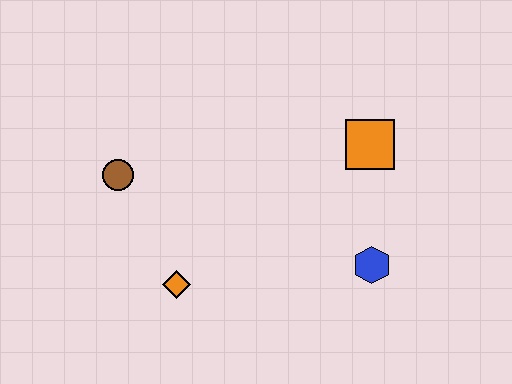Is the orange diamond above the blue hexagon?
No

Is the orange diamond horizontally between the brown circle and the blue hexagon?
Yes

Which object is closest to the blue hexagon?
The orange square is closest to the blue hexagon.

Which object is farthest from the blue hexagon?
The brown circle is farthest from the blue hexagon.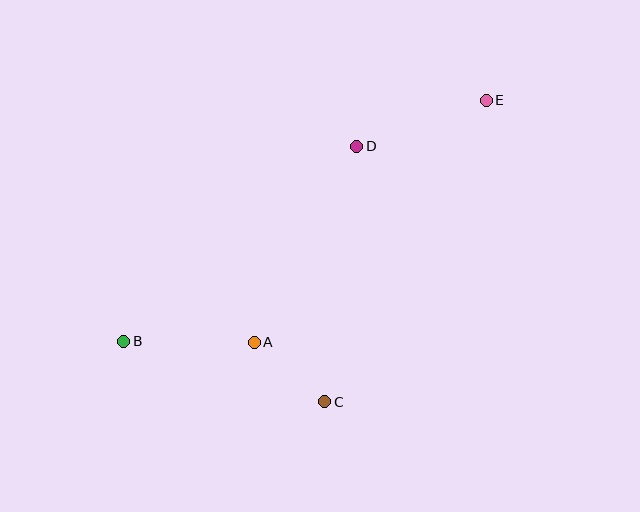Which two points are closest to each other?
Points A and C are closest to each other.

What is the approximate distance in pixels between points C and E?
The distance between C and E is approximately 342 pixels.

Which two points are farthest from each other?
Points B and E are farthest from each other.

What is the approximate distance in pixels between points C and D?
The distance between C and D is approximately 257 pixels.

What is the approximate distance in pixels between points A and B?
The distance between A and B is approximately 131 pixels.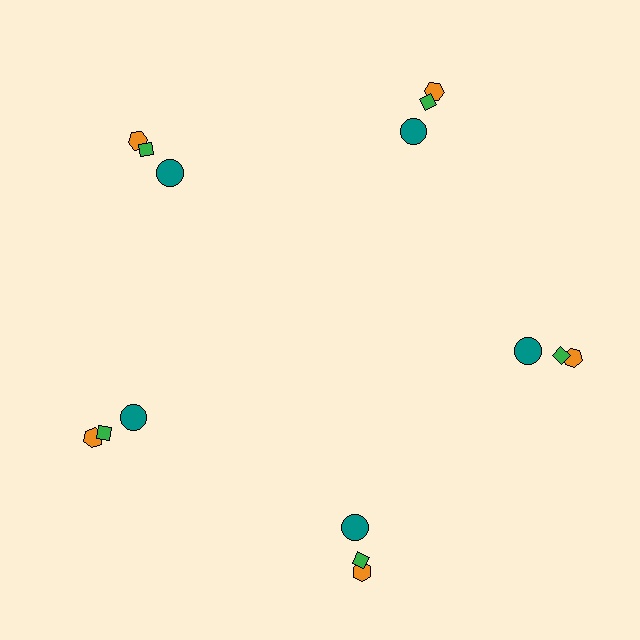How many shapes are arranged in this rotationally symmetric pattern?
There are 15 shapes, arranged in 5 groups of 3.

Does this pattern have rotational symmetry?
Yes, this pattern has 5-fold rotational symmetry. It looks the same after rotating 72 degrees around the center.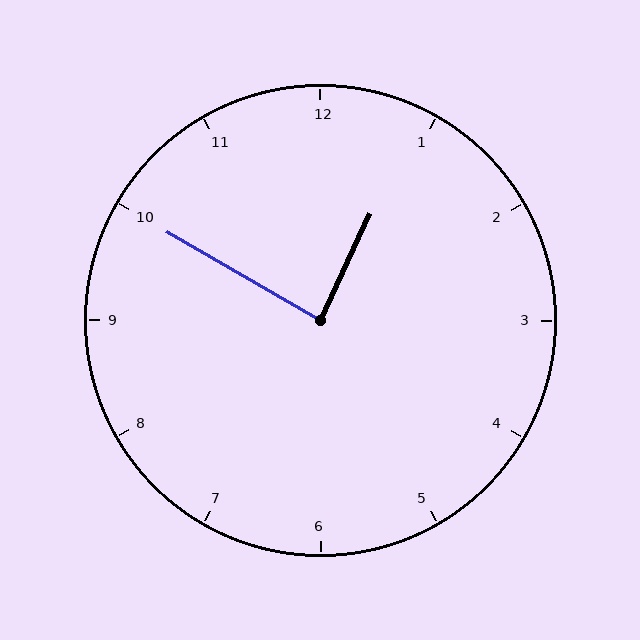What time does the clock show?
12:50.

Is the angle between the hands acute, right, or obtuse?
It is right.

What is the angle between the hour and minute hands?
Approximately 85 degrees.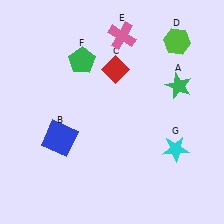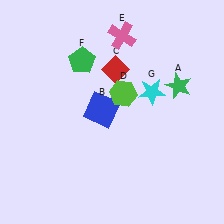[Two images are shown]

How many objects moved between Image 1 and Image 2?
3 objects moved between the two images.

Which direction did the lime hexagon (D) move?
The lime hexagon (D) moved left.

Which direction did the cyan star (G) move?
The cyan star (G) moved up.